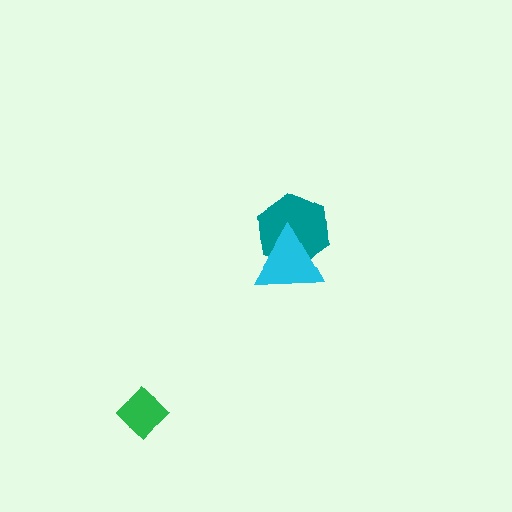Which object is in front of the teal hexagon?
The cyan triangle is in front of the teal hexagon.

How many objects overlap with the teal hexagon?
1 object overlaps with the teal hexagon.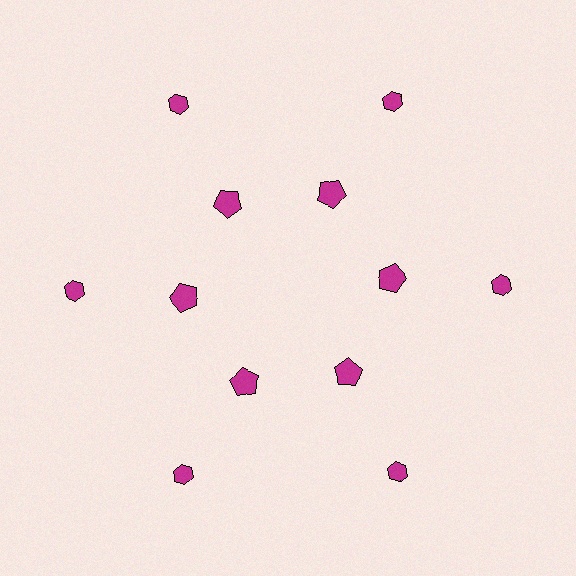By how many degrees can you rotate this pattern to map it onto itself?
The pattern maps onto itself every 60 degrees of rotation.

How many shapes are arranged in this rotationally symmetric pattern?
There are 12 shapes, arranged in 6 groups of 2.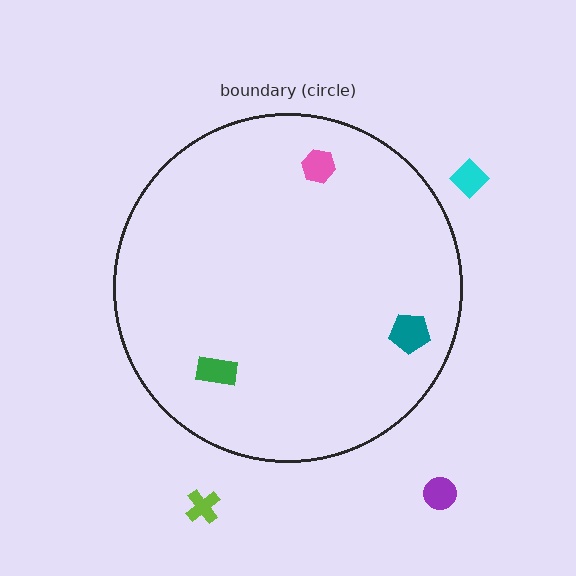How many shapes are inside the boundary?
3 inside, 3 outside.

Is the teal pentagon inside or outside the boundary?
Inside.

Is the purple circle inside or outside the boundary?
Outside.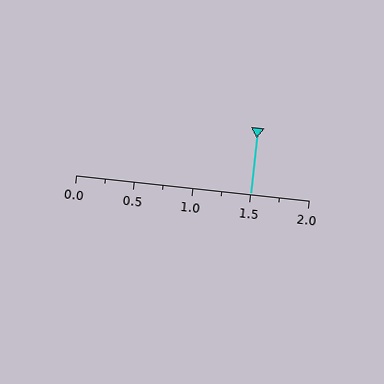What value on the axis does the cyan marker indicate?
The marker indicates approximately 1.5.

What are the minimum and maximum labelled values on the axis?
The axis runs from 0.0 to 2.0.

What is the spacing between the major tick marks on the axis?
The major ticks are spaced 0.5 apart.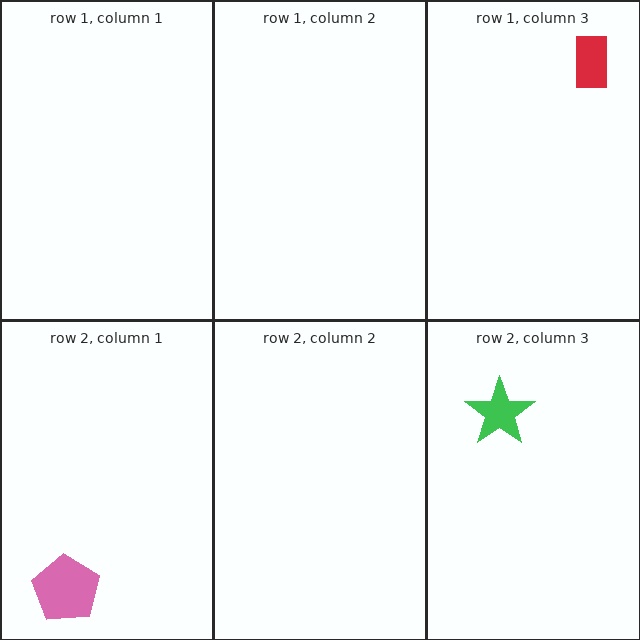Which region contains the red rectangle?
The row 1, column 3 region.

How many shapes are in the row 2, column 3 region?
1.